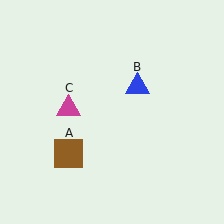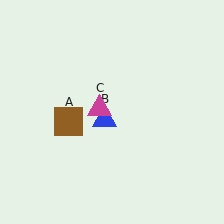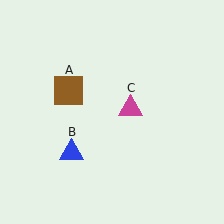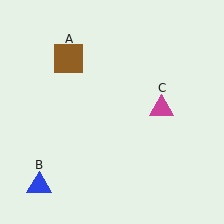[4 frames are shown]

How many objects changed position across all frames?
3 objects changed position: brown square (object A), blue triangle (object B), magenta triangle (object C).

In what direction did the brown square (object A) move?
The brown square (object A) moved up.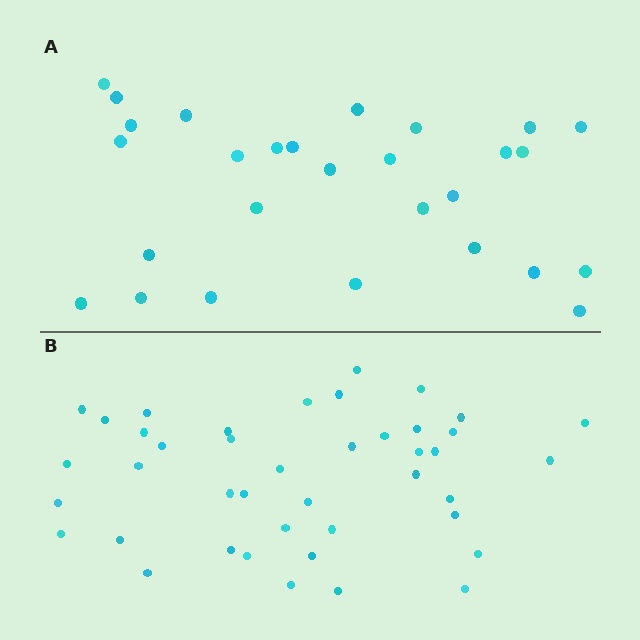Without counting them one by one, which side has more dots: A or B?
Region B (the bottom region) has more dots.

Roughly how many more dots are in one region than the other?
Region B has approximately 15 more dots than region A.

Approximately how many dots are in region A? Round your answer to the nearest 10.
About 30 dots. (The exact count is 28, which rounds to 30.)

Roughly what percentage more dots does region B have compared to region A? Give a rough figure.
About 50% more.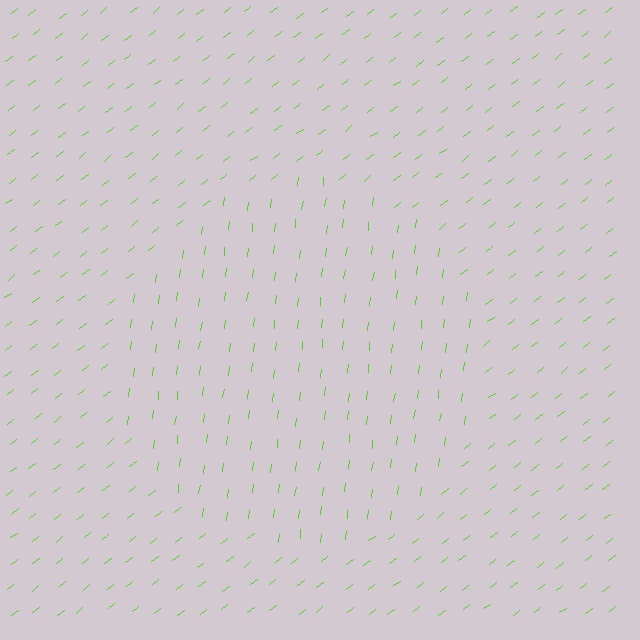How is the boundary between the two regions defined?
The boundary is defined purely by a change in line orientation (approximately 45 degrees difference). All lines are the same color and thickness.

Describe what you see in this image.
The image is filled with small lime line segments. A circle region in the image has lines oriented differently from the surrounding lines, creating a visible texture boundary.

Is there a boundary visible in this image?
Yes, there is a texture boundary formed by a change in line orientation.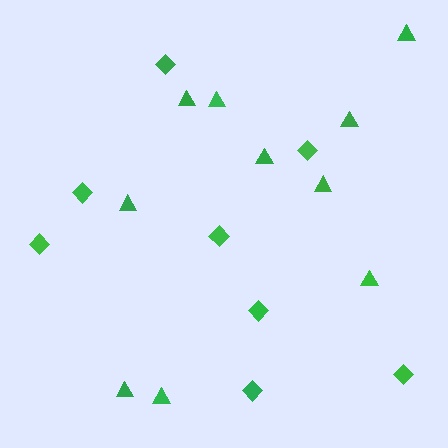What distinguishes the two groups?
There are 2 groups: one group of triangles (10) and one group of diamonds (8).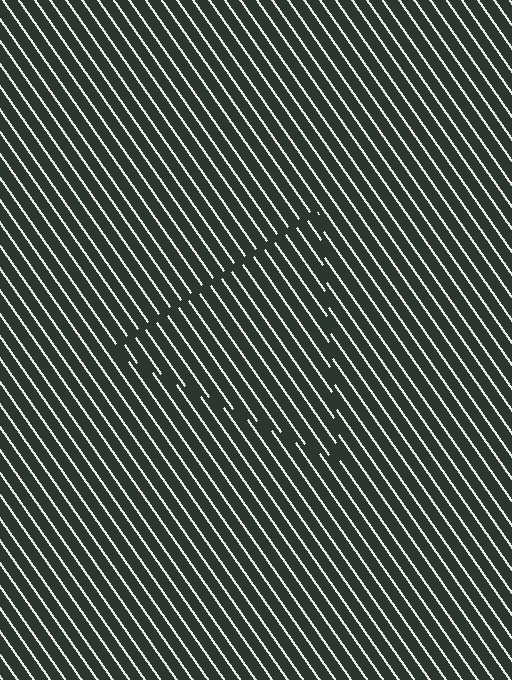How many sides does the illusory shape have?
3 sides — the line-ends trace a triangle.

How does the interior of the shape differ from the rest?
The interior of the shape contains the same grating, shifted by half a period — the contour is defined by the phase discontinuity where line-ends from the inner and outer gratings abut.